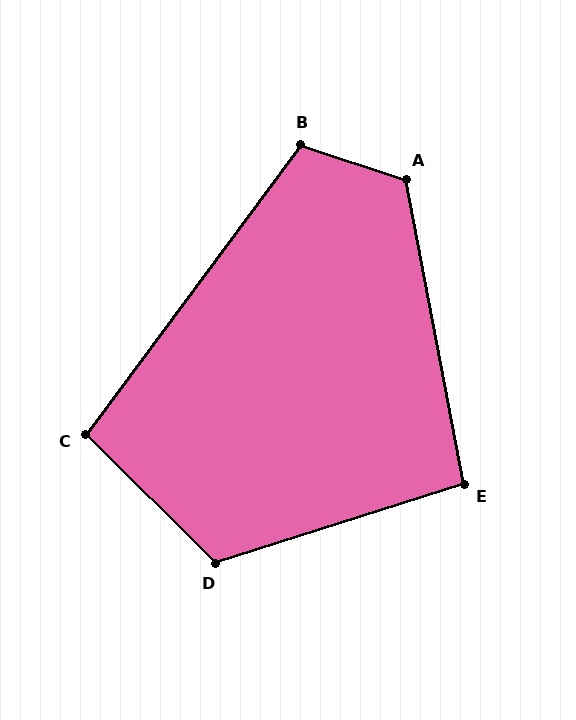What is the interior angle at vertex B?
Approximately 108 degrees (obtuse).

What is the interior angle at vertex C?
Approximately 98 degrees (obtuse).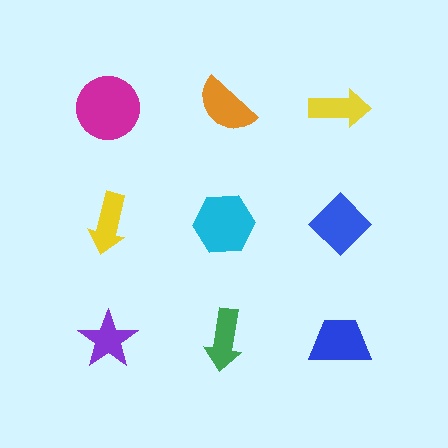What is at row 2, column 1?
A yellow arrow.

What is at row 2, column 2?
A cyan hexagon.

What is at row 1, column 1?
A magenta circle.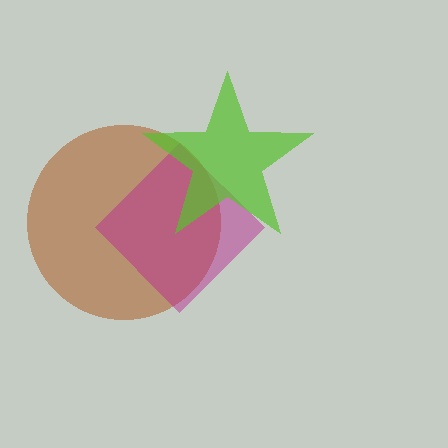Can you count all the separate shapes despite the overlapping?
Yes, there are 3 separate shapes.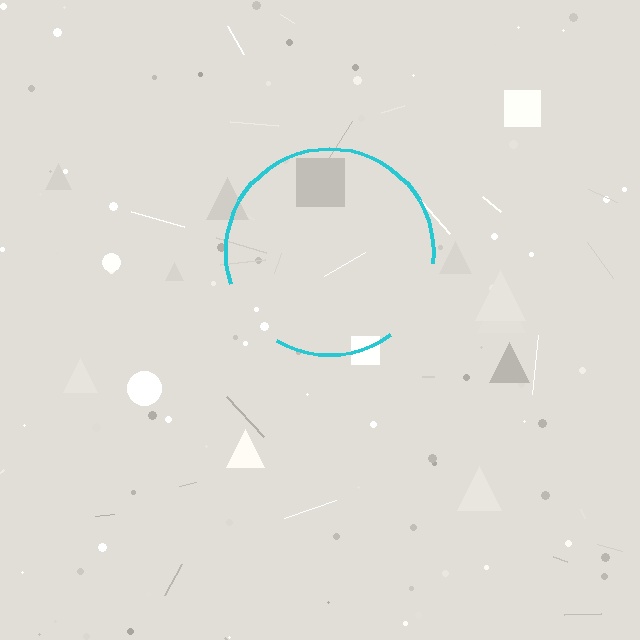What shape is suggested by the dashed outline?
The dashed outline suggests a circle.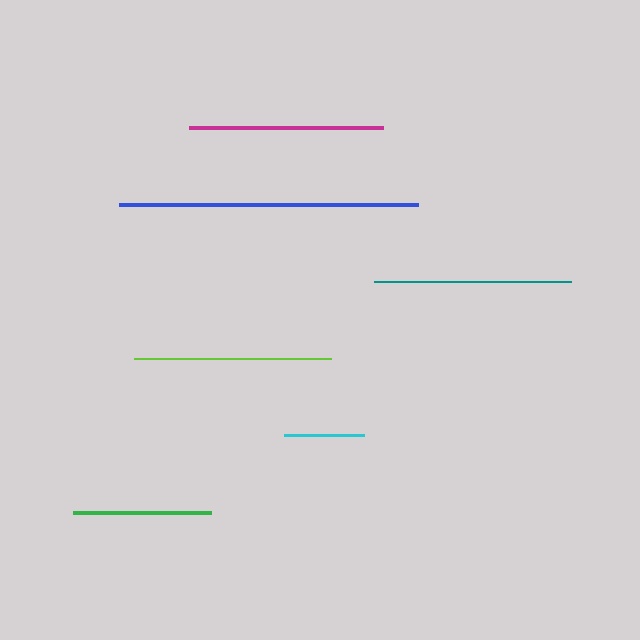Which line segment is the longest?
The blue line is the longest at approximately 299 pixels.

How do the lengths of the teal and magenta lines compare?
The teal and magenta lines are approximately the same length.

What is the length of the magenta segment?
The magenta segment is approximately 194 pixels long.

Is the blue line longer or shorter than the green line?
The blue line is longer than the green line.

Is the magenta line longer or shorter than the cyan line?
The magenta line is longer than the cyan line.